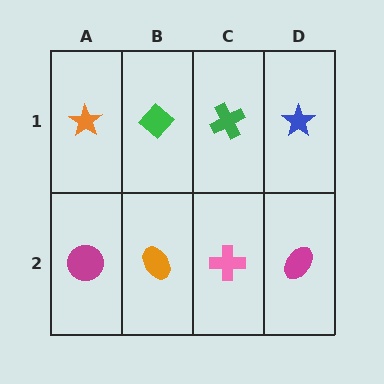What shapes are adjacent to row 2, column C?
A green cross (row 1, column C), an orange ellipse (row 2, column B), a magenta ellipse (row 2, column D).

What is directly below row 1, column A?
A magenta circle.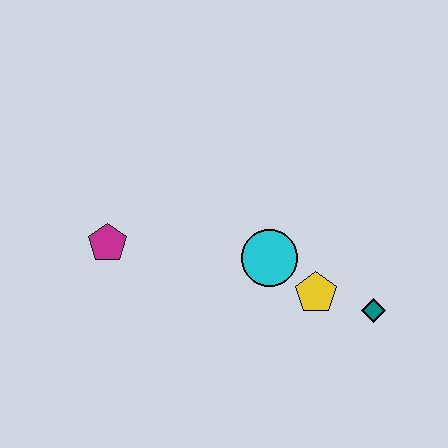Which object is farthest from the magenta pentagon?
The teal diamond is farthest from the magenta pentagon.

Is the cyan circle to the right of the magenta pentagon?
Yes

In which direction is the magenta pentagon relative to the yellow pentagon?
The magenta pentagon is to the left of the yellow pentagon.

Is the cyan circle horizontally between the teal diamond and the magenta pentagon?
Yes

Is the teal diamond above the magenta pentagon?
No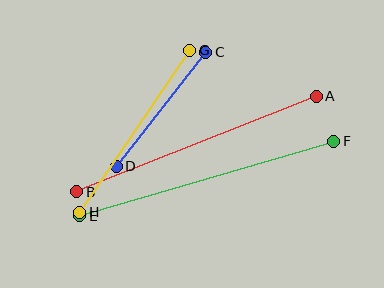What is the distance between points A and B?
The distance is approximately 258 pixels.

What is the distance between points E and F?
The distance is approximately 265 pixels.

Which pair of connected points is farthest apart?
Points E and F are farthest apart.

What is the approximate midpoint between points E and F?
The midpoint is at approximately (207, 178) pixels.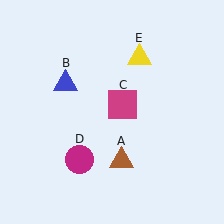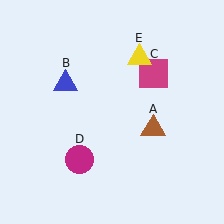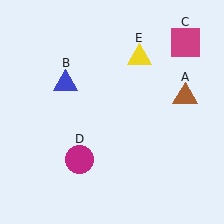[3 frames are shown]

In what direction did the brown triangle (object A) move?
The brown triangle (object A) moved up and to the right.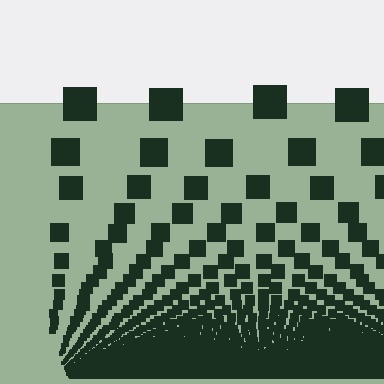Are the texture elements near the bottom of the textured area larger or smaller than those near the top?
Smaller. The gradient is inverted — elements near the bottom are smaller and denser.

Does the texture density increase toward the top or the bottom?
Density increases toward the bottom.